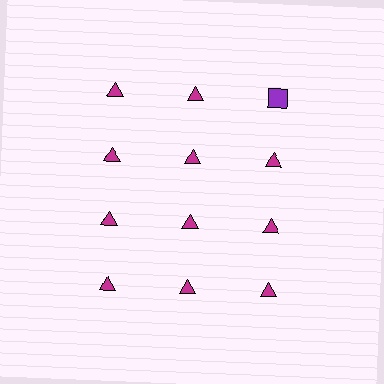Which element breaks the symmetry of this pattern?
The purple square in the top row, center column breaks the symmetry. All other shapes are magenta triangles.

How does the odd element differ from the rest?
It differs in both color (purple instead of magenta) and shape (square instead of triangle).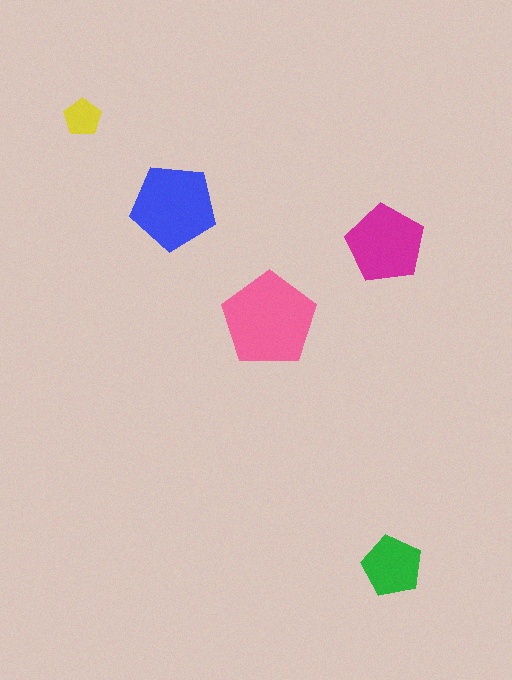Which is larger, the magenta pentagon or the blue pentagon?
The blue one.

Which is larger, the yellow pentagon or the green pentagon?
The green one.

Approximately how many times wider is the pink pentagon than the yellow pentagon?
About 2.5 times wider.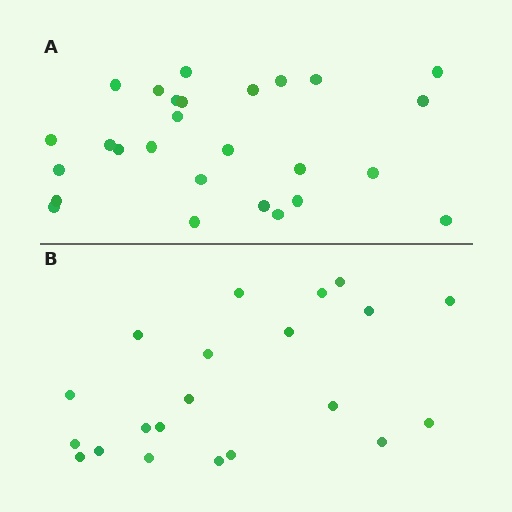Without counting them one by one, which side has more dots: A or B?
Region A (the top region) has more dots.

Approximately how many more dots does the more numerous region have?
Region A has about 6 more dots than region B.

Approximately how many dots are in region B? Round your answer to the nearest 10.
About 20 dots. (The exact count is 21, which rounds to 20.)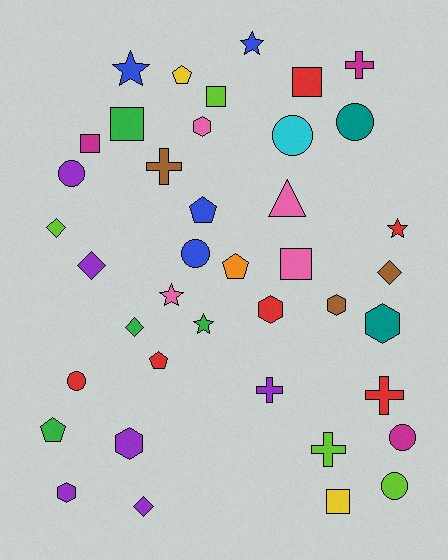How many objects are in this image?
There are 40 objects.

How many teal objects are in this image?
There are 2 teal objects.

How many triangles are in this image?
There is 1 triangle.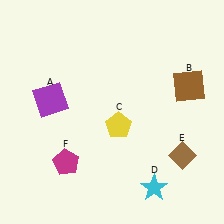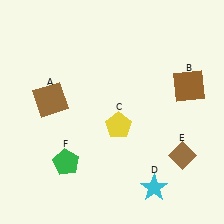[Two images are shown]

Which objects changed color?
A changed from purple to brown. F changed from magenta to green.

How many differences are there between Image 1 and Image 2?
There are 2 differences between the two images.